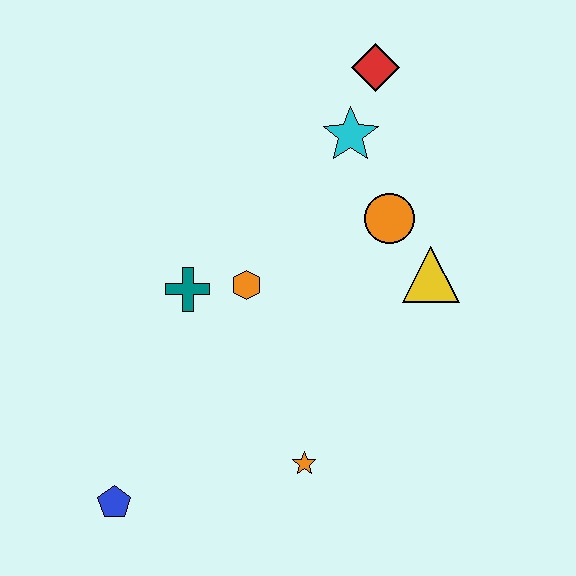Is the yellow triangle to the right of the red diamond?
Yes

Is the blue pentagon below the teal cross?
Yes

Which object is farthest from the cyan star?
The blue pentagon is farthest from the cyan star.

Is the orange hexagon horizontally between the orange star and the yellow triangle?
No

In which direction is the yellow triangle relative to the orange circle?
The yellow triangle is below the orange circle.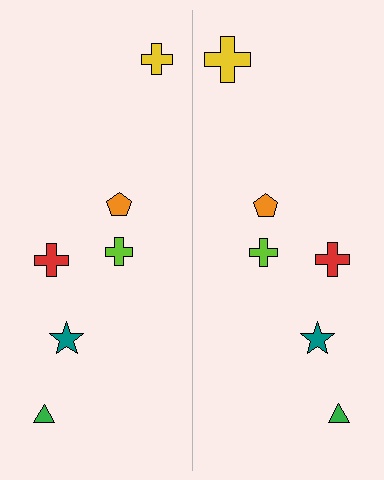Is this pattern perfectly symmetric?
No, the pattern is not perfectly symmetric. The yellow cross on the right side has a different size than its mirror counterpart.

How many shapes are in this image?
There are 12 shapes in this image.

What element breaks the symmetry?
The yellow cross on the right side has a different size than its mirror counterpart.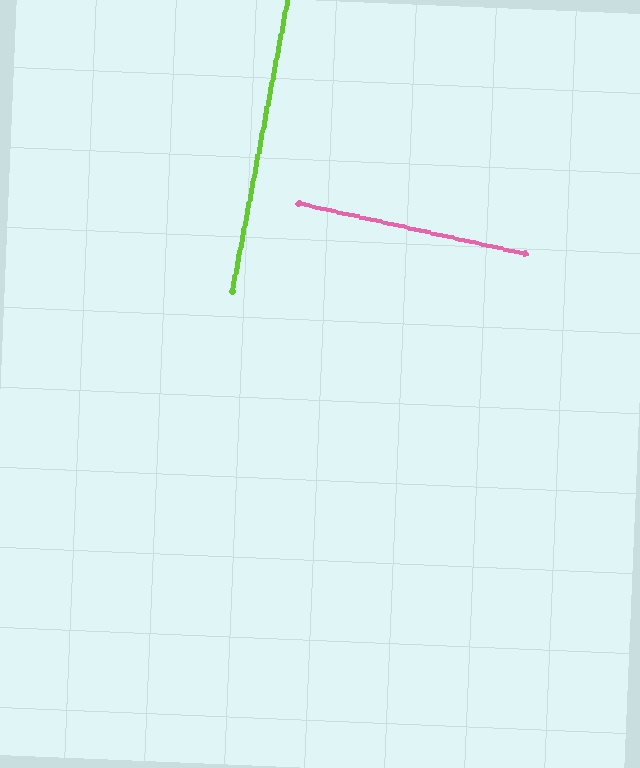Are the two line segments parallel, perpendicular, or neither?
Perpendicular — they meet at approximately 88°.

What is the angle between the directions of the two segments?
Approximately 88 degrees.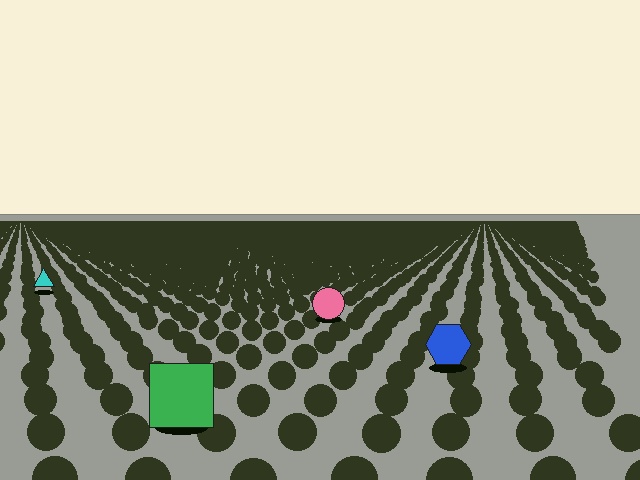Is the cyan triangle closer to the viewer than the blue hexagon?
No. The blue hexagon is closer — you can tell from the texture gradient: the ground texture is coarser near it.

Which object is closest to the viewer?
The green square is closest. The texture marks near it are larger and more spread out.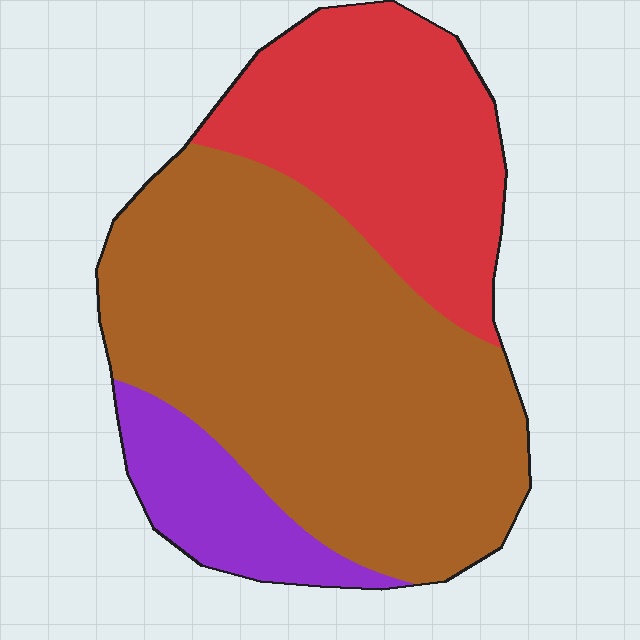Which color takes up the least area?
Purple, at roughly 10%.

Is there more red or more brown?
Brown.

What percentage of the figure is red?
Red takes up about one third (1/3) of the figure.